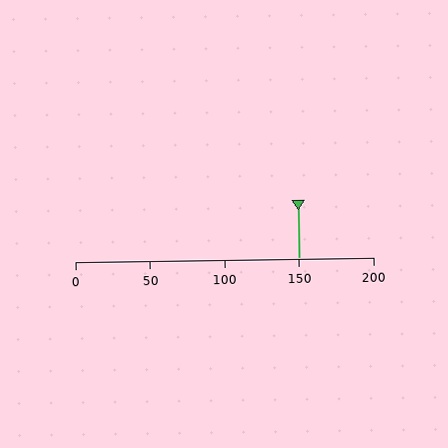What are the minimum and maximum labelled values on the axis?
The axis runs from 0 to 200.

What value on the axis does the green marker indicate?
The marker indicates approximately 150.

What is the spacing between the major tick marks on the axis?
The major ticks are spaced 50 apart.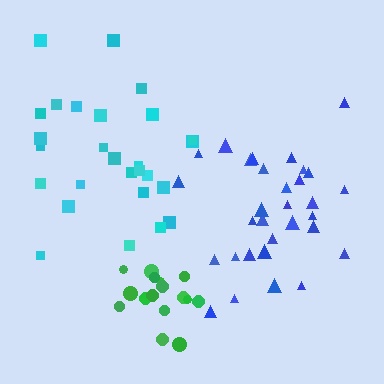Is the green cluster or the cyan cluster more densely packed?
Green.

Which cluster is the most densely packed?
Green.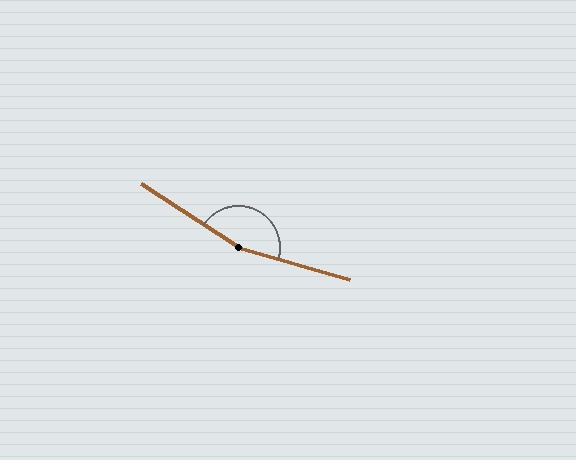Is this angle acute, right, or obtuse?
It is obtuse.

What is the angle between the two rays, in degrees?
Approximately 163 degrees.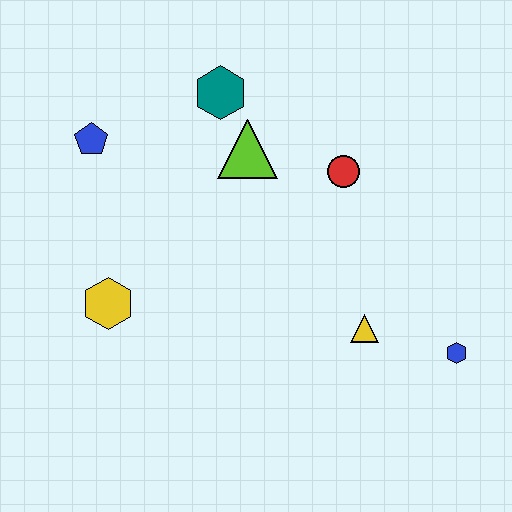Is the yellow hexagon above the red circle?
No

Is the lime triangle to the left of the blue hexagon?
Yes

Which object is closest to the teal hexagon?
The lime triangle is closest to the teal hexagon.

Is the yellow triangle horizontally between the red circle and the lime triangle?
No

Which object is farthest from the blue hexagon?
The blue pentagon is farthest from the blue hexagon.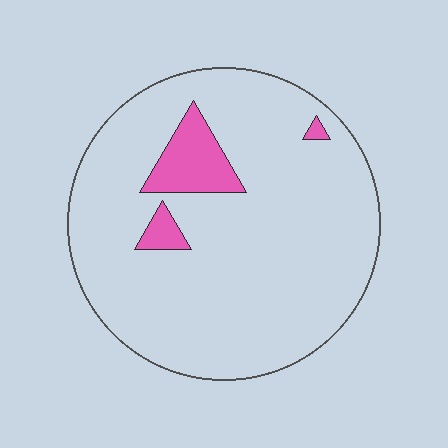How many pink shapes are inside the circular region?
3.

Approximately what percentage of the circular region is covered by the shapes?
Approximately 10%.